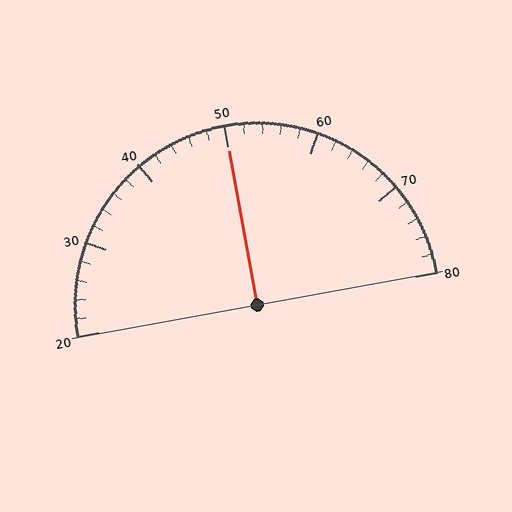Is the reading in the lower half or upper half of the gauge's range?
The reading is in the upper half of the range (20 to 80).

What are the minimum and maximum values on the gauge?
The gauge ranges from 20 to 80.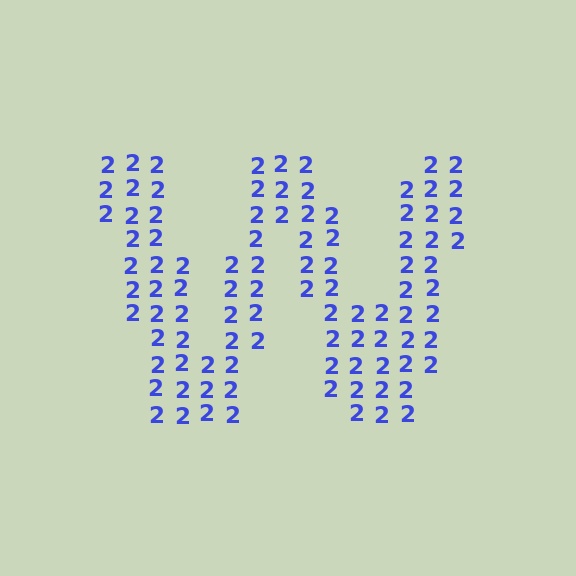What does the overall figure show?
The overall figure shows the letter W.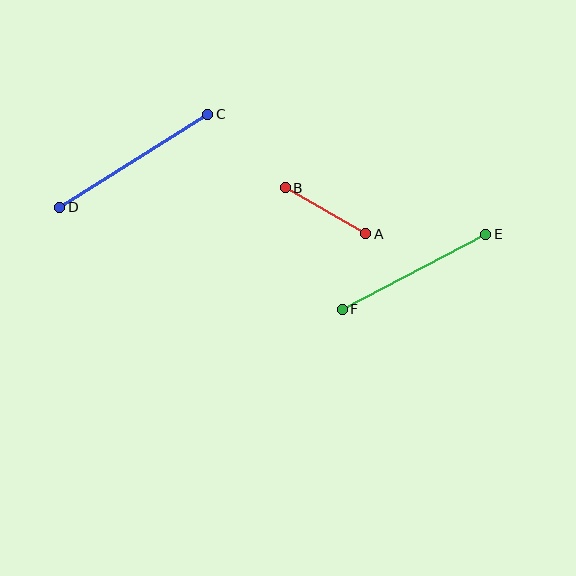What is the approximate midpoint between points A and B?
The midpoint is at approximately (326, 211) pixels.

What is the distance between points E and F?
The distance is approximately 162 pixels.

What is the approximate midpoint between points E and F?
The midpoint is at approximately (414, 272) pixels.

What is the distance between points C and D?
The distance is approximately 175 pixels.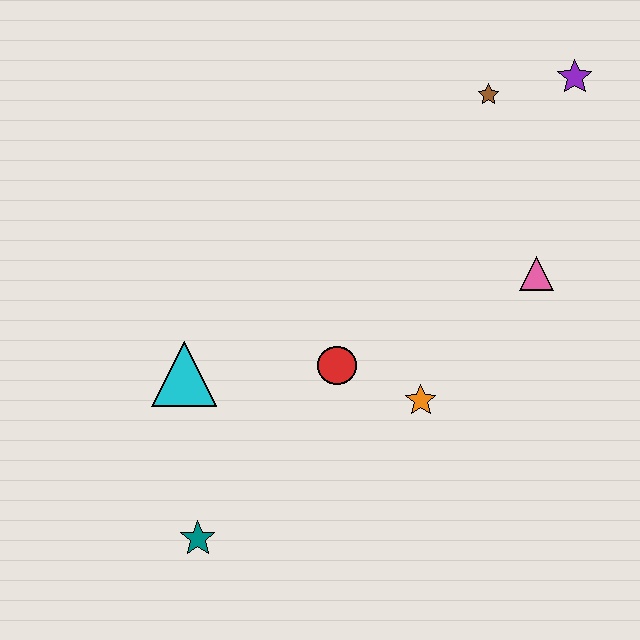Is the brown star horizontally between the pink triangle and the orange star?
Yes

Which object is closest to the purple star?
The brown star is closest to the purple star.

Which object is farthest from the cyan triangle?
The purple star is farthest from the cyan triangle.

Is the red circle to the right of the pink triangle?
No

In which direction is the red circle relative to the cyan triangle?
The red circle is to the right of the cyan triangle.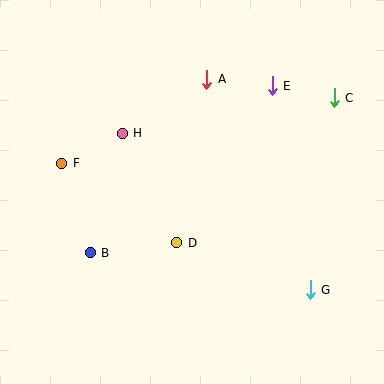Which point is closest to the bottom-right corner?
Point G is closest to the bottom-right corner.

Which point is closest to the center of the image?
Point D at (177, 243) is closest to the center.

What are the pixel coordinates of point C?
Point C is at (334, 98).